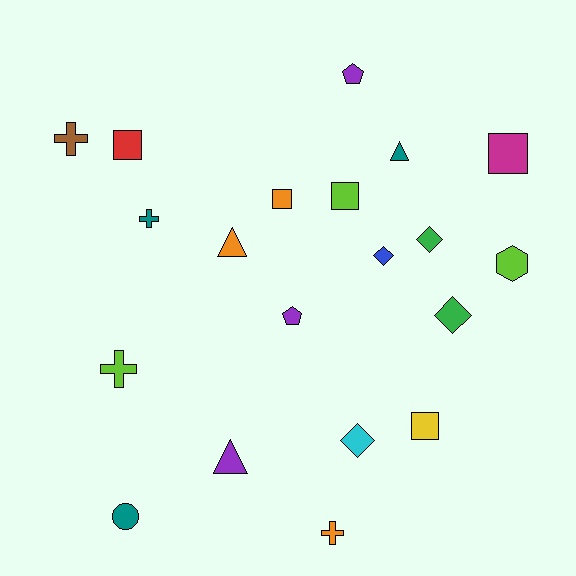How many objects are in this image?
There are 20 objects.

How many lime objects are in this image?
There are 3 lime objects.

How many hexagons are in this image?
There is 1 hexagon.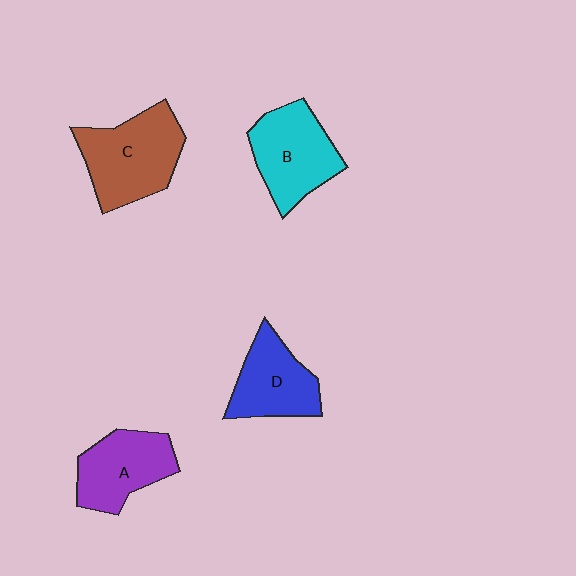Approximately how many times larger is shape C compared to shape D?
Approximately 1.3 times.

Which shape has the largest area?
Shape C (brown).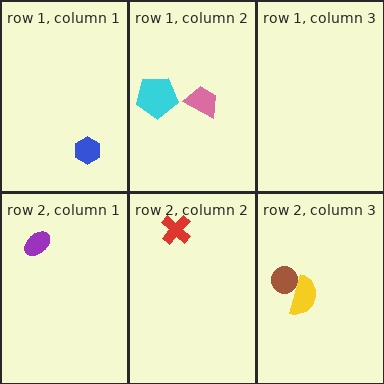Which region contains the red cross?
The row 2, column 2 region.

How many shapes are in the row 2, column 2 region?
1.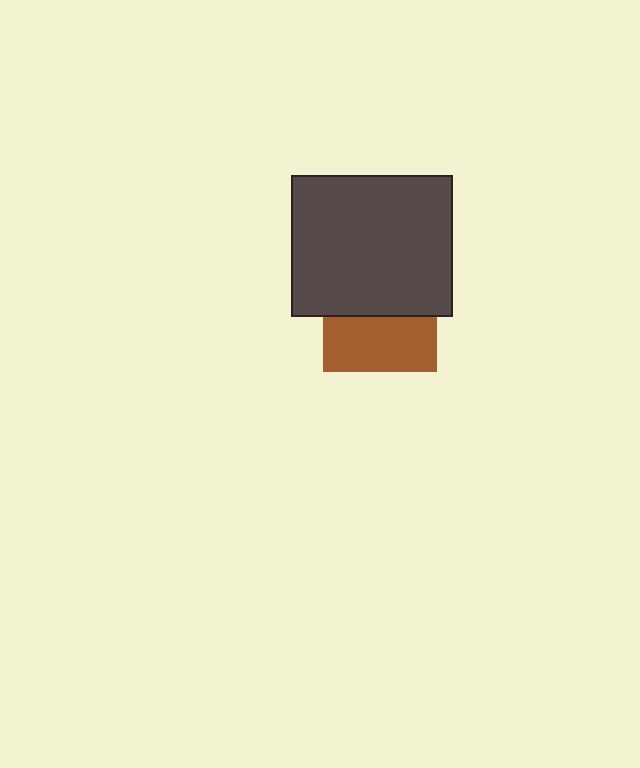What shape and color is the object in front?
The object in front is a dark gray rectangle.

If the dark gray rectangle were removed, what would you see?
You would see the complete brown square.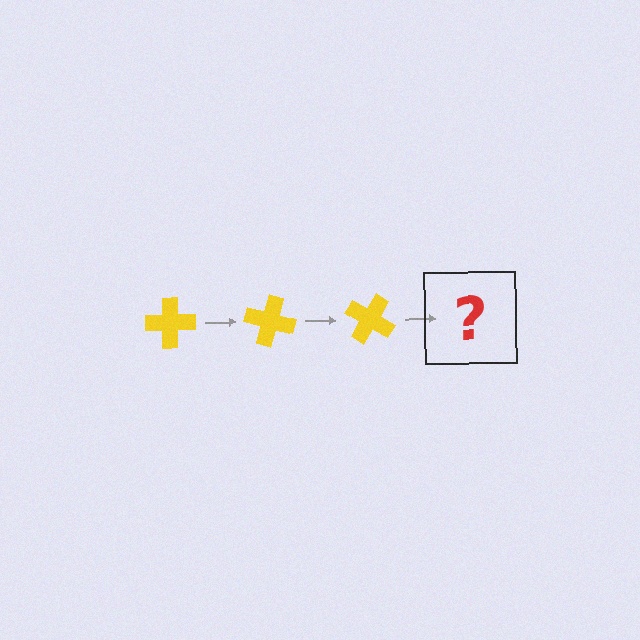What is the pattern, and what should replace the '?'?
The pattern is that the cross rotates 15 degrees each step. The '?' should be a yellow cross rotated 45 degrees.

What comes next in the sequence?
The next element should be a yellow cross rotated 45 degrees.